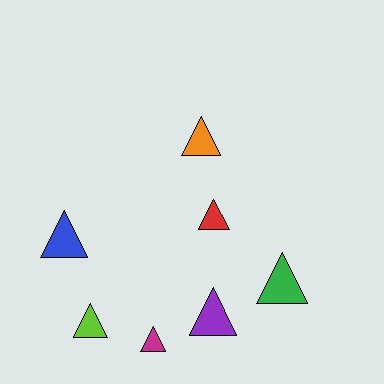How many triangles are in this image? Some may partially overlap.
There are 7 triangles.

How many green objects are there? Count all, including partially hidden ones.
There is 1 green object.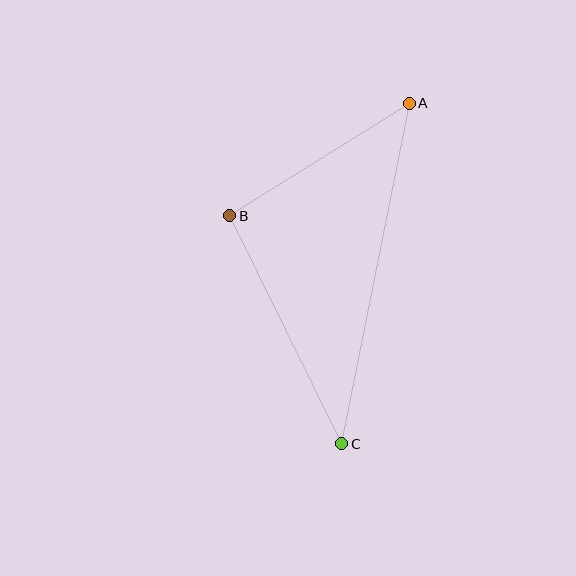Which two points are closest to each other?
Points A and B are closest to each other.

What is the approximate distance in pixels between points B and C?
The distance between B and C is approximately 254 pixels.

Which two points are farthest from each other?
Points A and C are farthest from each other.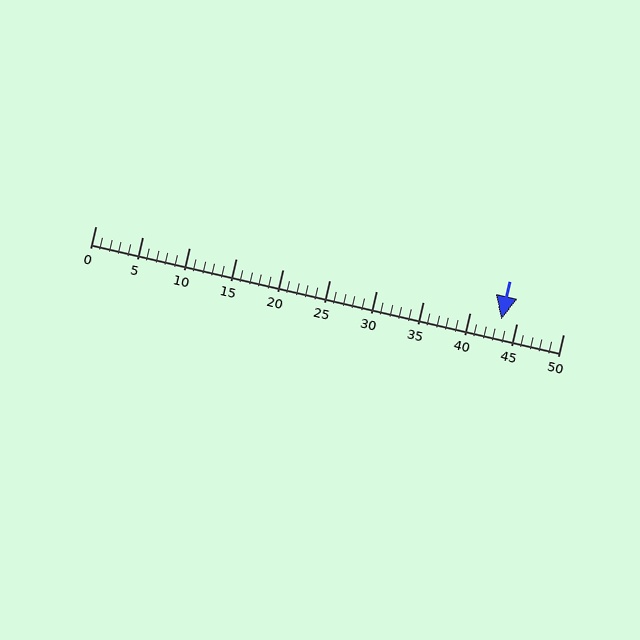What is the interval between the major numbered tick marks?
The major tick marks are spaced 5 units apart.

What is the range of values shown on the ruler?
The ruler shows values from 0 to 50.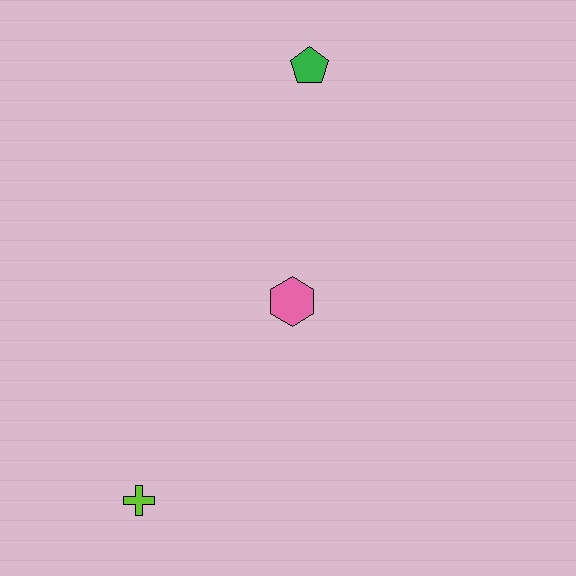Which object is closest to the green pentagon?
The pink hexagon is closest to the green pentagon.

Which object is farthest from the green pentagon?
The lime cross is farthest from the green pentagon.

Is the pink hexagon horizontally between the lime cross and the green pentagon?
Yes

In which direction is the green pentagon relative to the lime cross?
The green pentagon is above the lime cross.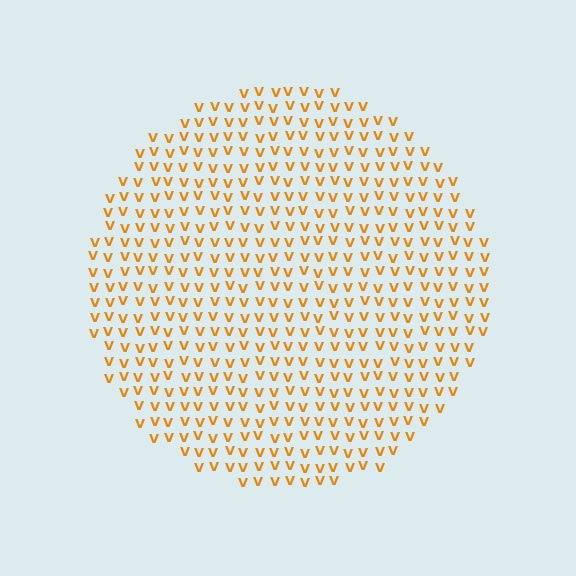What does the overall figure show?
The overall figure shows a circle.